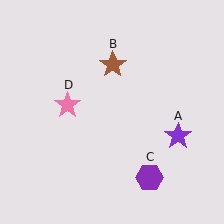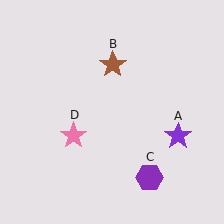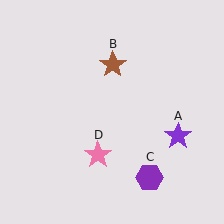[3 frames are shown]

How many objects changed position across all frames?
1 object changed position: pink star (object D).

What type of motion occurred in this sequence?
The pink star (object D) rotated counterclockwise around the center of the scene.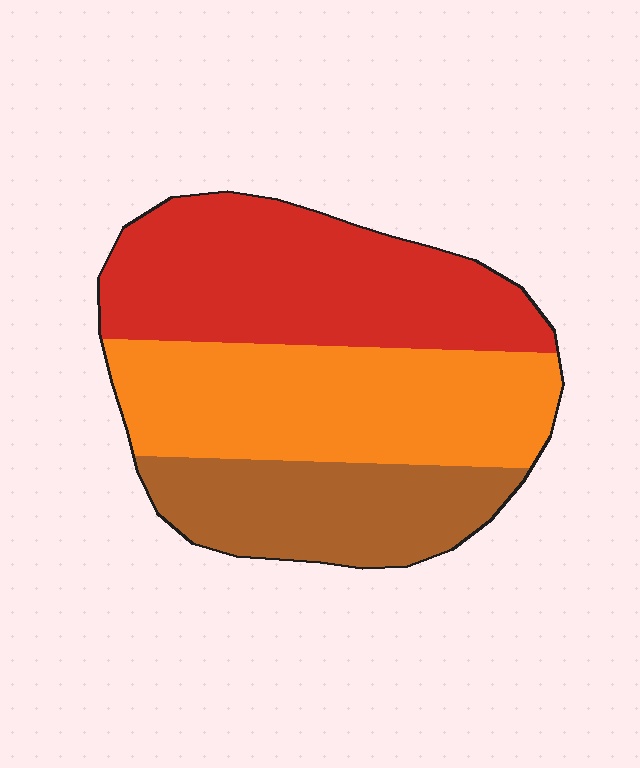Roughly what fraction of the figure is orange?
Orange covers about 35% of the figure.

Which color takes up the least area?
Brown, at roughly 25%.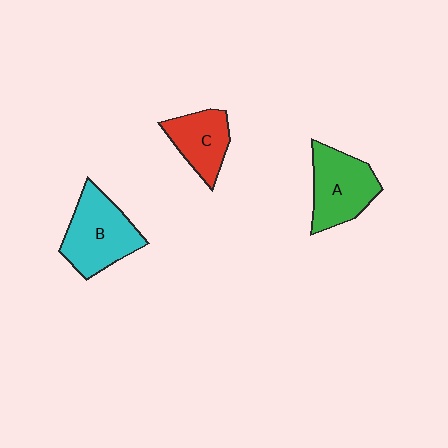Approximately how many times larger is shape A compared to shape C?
Approximately 1.3 times.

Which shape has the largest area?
Shape B (cyan).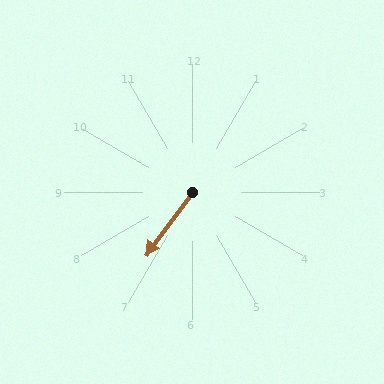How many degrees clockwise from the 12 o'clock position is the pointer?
Approximately 216 degrees.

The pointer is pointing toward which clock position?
Roughly 7 o'clock.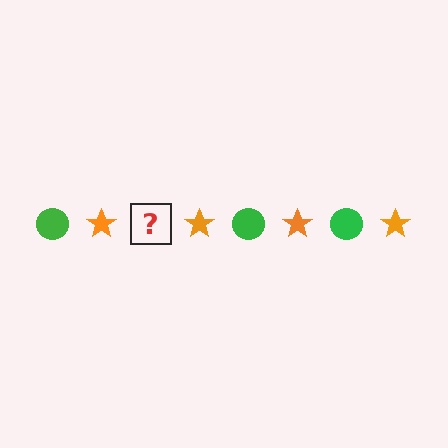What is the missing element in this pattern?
The missing element is a green circle.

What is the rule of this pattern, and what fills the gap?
The rule is that the pattern alternates between green circle and orange star. The gap should be filled with a green circle.